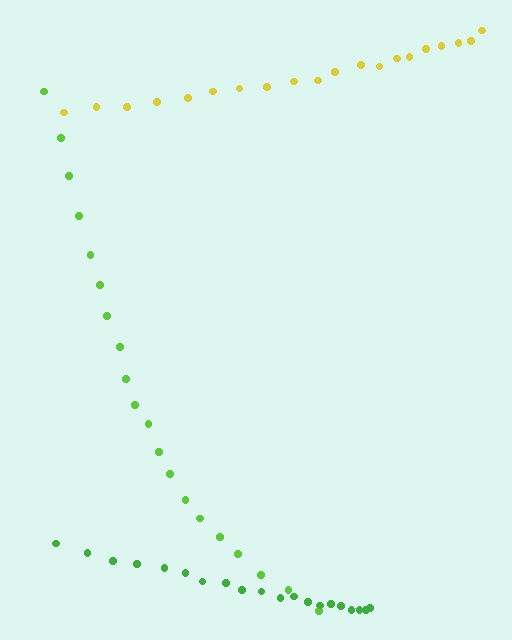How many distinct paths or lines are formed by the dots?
There are 3 distinct paths.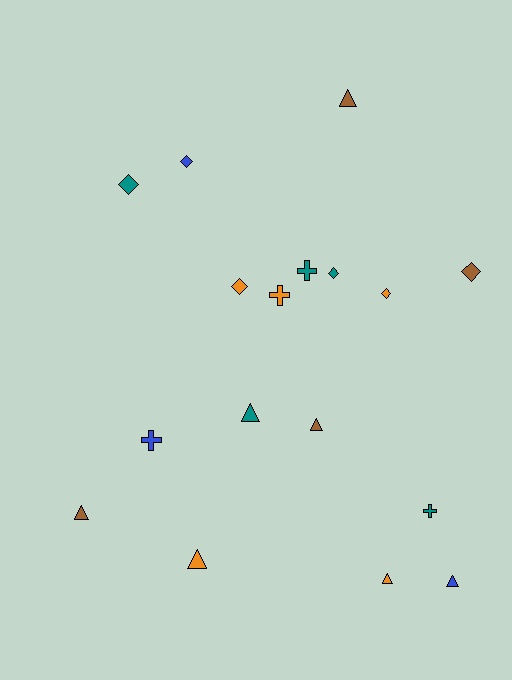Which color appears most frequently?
Orange, with 5 objects.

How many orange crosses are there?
There is 1 orange cross.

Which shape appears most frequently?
Triangle, with 7 objects.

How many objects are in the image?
There are 17 objects.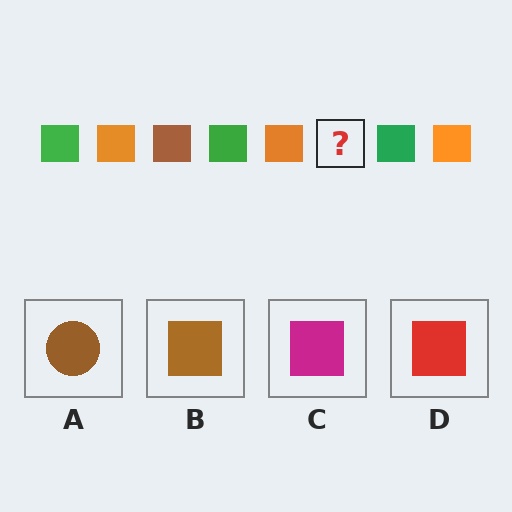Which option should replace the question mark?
Option B.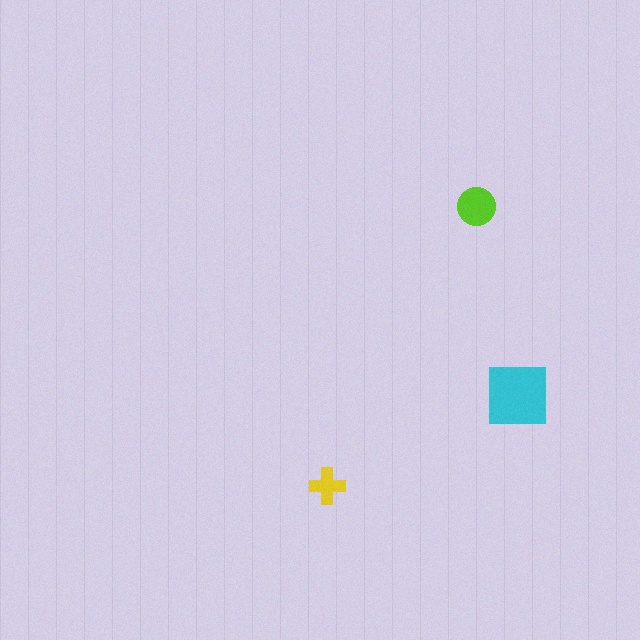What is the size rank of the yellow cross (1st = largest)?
3rd.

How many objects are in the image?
There are 3 objects in the image.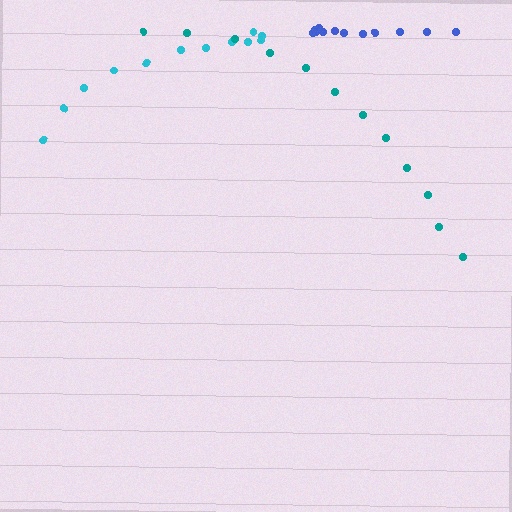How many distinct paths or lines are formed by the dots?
There are 3 distinct paths.